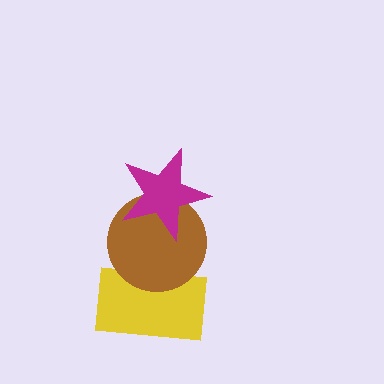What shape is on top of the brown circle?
The magenta star is on top of the brown circle.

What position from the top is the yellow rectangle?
The yellow rectangle is 3rd from the top.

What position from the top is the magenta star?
The magenta star is 1st from the top.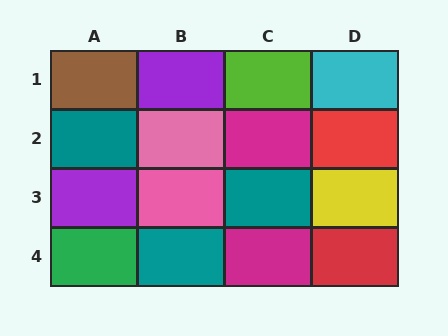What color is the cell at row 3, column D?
Yellow.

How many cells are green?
1 cell is green.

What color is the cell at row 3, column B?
Pink.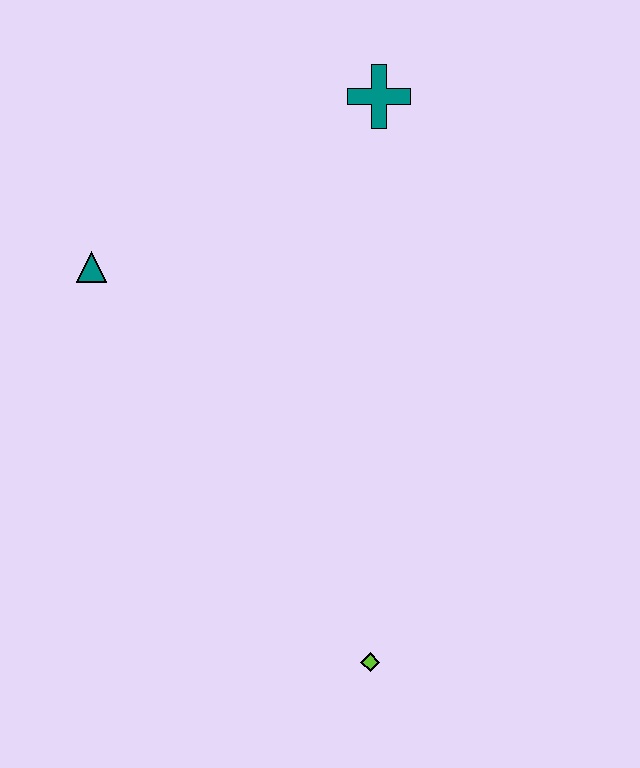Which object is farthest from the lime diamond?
The teal cross is farthest from the lime diamond.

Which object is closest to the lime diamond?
The teal triangle is closest to the lime diamond.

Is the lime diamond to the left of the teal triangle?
No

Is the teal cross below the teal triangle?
No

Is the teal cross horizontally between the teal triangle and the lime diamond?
No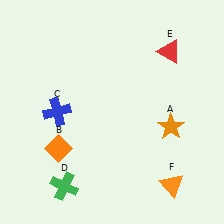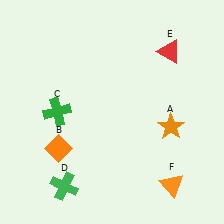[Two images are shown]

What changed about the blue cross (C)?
In Image 1, C is blue. In Image 2, it changed to green.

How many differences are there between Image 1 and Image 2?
There is 1 difference between the two images.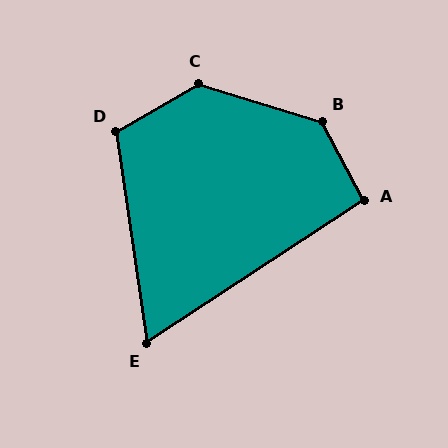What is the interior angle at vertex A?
Approximately 95 degrees (obtuse).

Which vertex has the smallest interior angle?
E, at approximately 65 degrees.